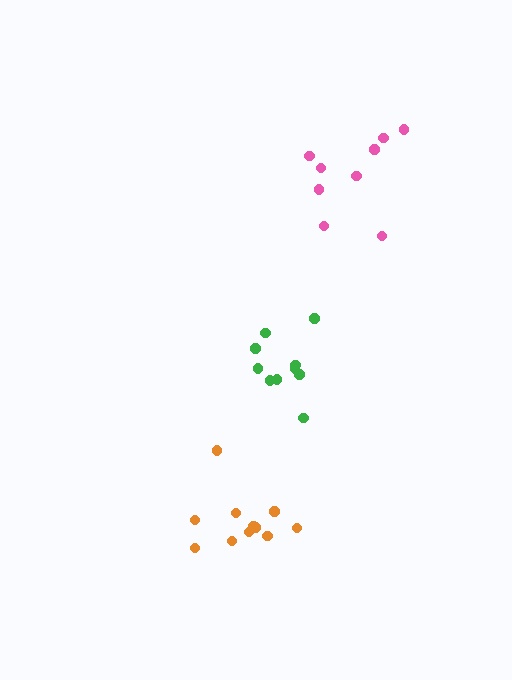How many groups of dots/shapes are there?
There are 3 groups.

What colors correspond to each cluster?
The clusters are colored: pink, green, orange.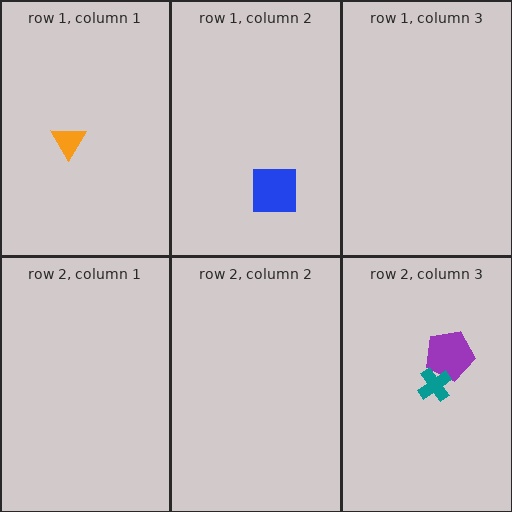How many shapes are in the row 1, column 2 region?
1.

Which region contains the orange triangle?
The row 1, column 1 region.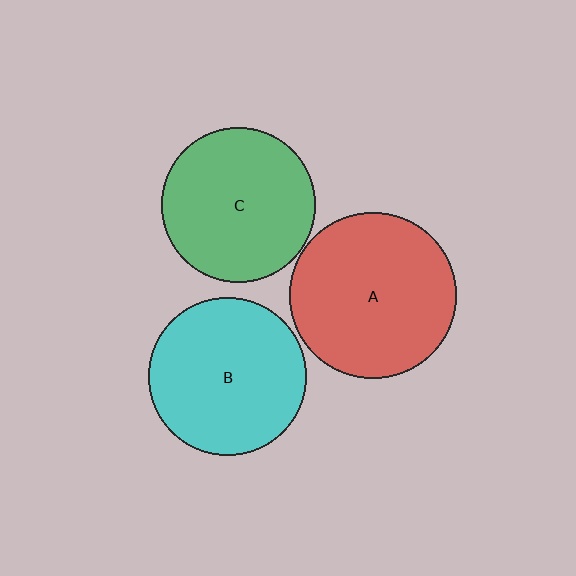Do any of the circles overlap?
No, none of the circles overlap.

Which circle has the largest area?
Circle A (red).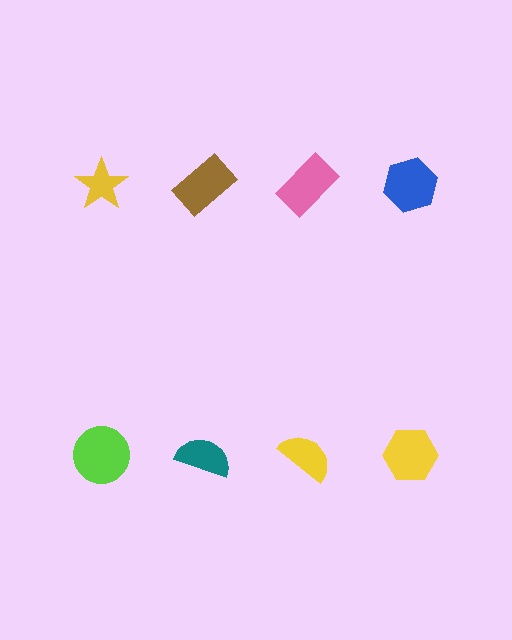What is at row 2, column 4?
A yellow hexagon.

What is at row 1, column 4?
A blue hexagon.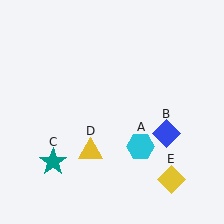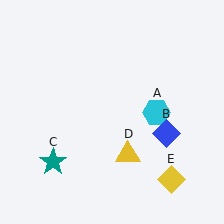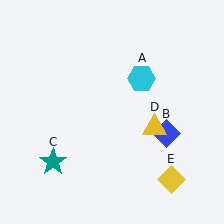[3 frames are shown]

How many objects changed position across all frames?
2 objects changed position: cyan hexagon (object A), yellow triangle (object D).